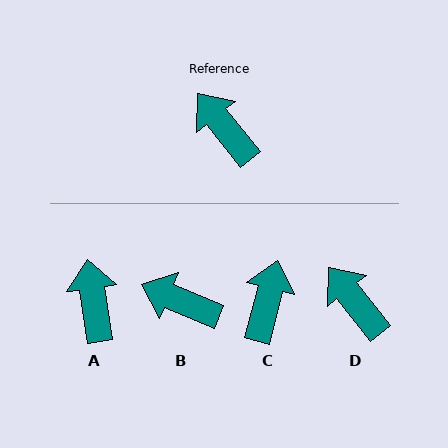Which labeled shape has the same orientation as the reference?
D.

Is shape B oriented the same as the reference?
No, it is off by about 28 degrees.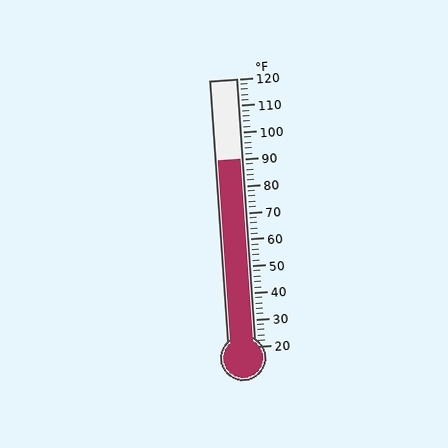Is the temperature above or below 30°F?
The temperature is above 30°F.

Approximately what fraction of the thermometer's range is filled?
The thermometer is filled to approximately 70% of its range.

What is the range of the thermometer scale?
The thermometer scale ranges from 20°F to 120°F.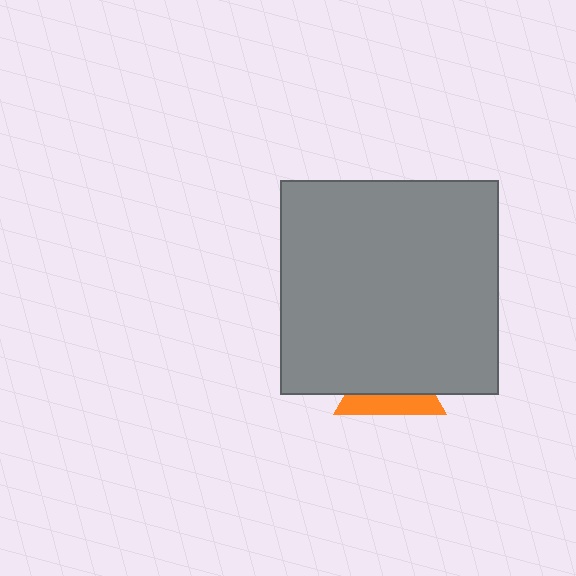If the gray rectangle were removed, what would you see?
You would see the complete orange triangle.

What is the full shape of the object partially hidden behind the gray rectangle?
The partially hidden object is an orange triangle.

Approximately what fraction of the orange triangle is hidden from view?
Roughly 64% of the orange triangle is hidden behind the gray rectangle.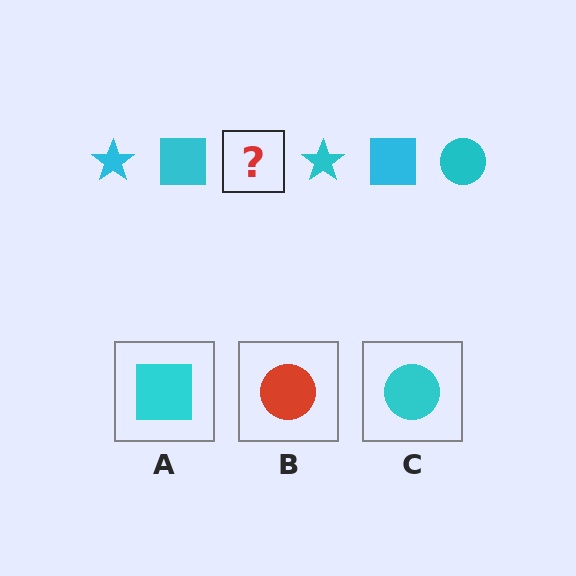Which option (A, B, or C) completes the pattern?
C.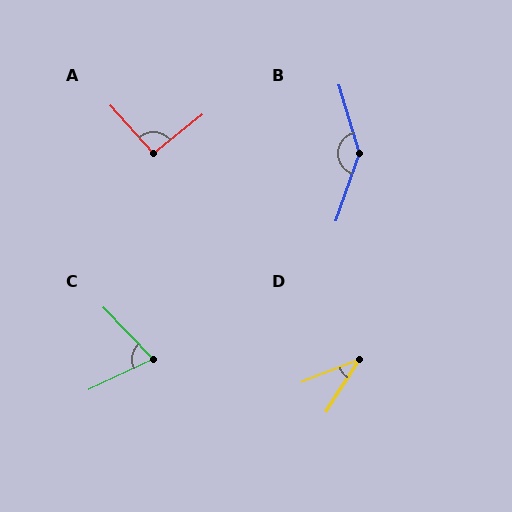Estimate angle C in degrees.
Approximately 72 degrees.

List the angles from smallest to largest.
D (36°), C (72°), A (93°), B (145°).